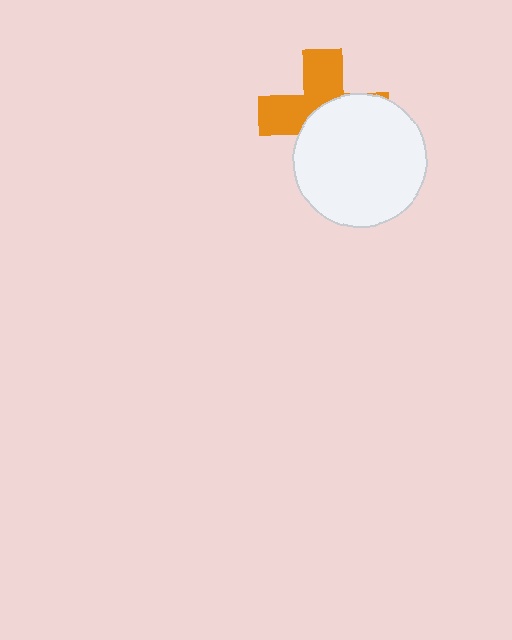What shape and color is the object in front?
The object in front is a white circle.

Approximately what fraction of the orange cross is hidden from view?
Roughly 53% of the orange cross is hidden behind the white circle.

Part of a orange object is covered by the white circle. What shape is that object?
It is a cross.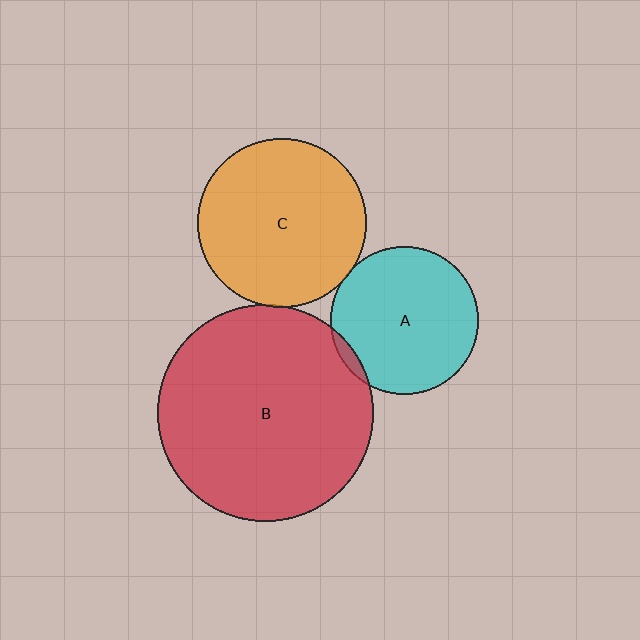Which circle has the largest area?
Circle B (red).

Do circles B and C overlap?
Yes.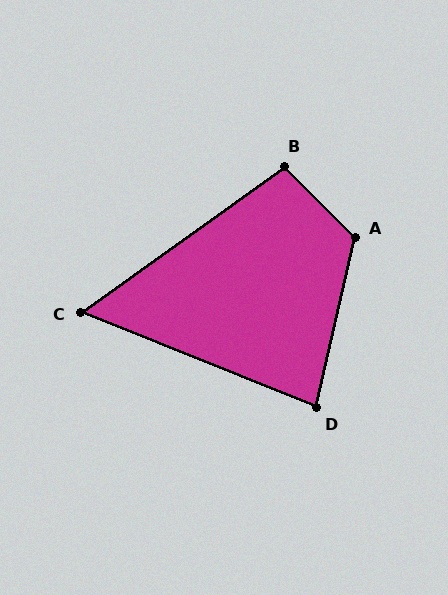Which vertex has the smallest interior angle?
C, at approximately 58 degrees.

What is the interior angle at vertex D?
Approximately 81 degrees (acute).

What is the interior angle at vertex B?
Approximately 99 degrees (obtuse).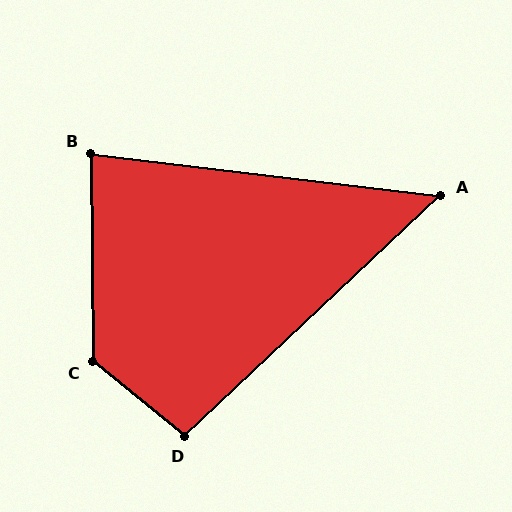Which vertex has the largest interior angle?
C, at approximately 130 degrees.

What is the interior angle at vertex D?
Approximately 97 degrees (obtuse).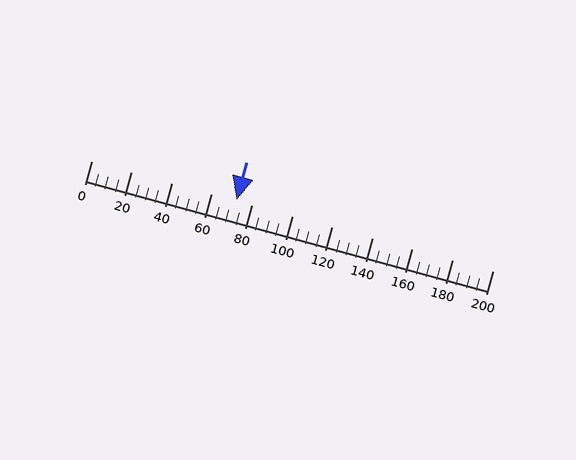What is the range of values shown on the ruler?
The ruler shows values from 0 to 200.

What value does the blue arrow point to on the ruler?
The blue arrow points to approximately 72.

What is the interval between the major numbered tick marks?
The major tick marks are spaced 20 units apart.